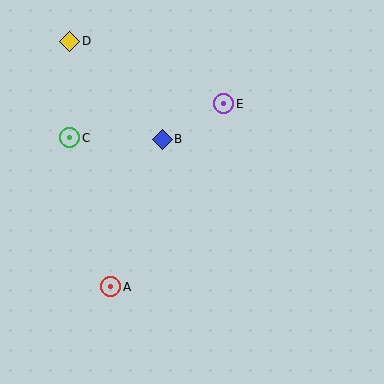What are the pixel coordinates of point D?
Point D is at (70, 41).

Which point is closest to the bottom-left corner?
Point A is closest to the bottom-left corner.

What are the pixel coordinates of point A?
Point A is at (111, 287).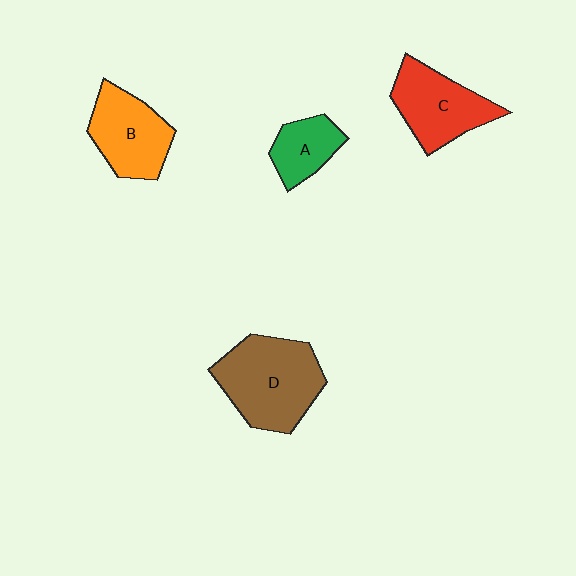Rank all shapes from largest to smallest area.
From largest to smallest: D (brown), C (red), B (orange), A (green).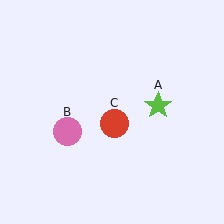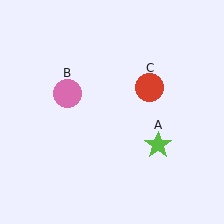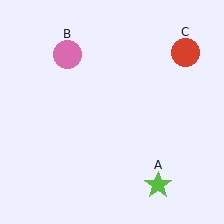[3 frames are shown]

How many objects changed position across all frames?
3 objects changed position: lime star (object A), pink circle (object B), red circle (object C).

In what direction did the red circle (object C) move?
The red circle (object C) moved up and to the right.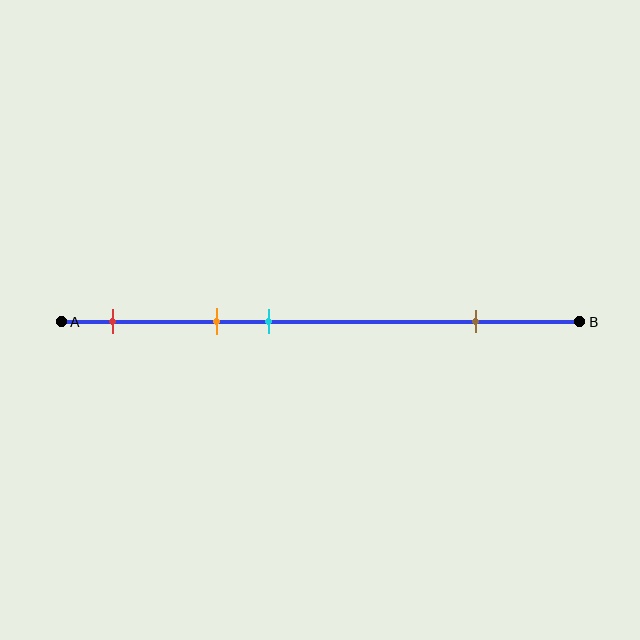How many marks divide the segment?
There are 4 marks dividing the segment.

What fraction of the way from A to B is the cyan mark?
The cyan mark is approximately 40% (0.4) of the way from A to B.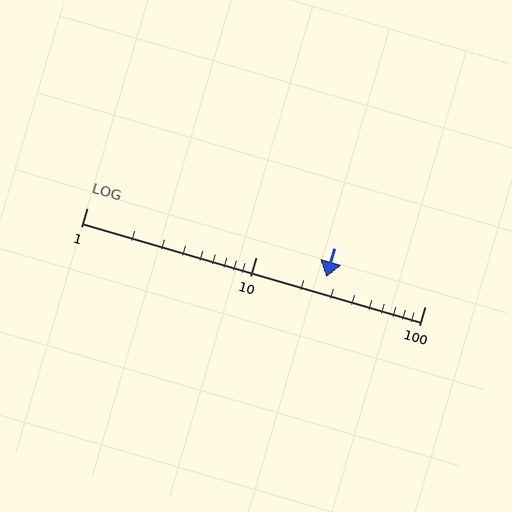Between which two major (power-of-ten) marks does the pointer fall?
The pointer is between 10 and 100.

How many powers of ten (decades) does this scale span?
The scale spans 2 decades, from 1 to 100.